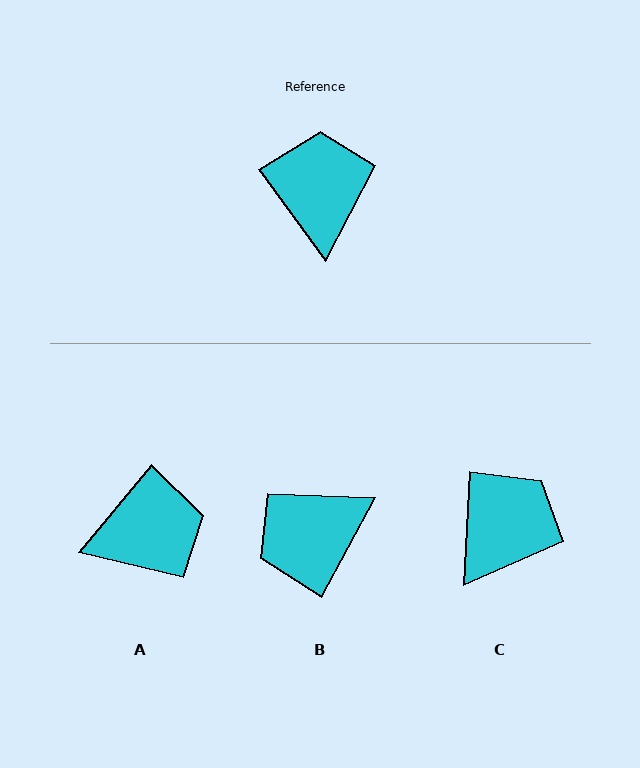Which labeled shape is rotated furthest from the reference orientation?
B, about 115 degrees away.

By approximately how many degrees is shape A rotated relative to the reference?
Approximately 76 degrees clockwise.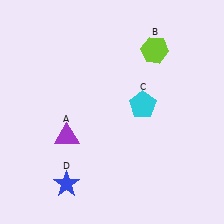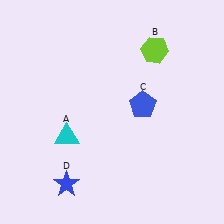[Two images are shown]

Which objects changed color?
A changed from purple to cyan. C changed from cyan to blue.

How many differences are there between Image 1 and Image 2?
There are 2 differences between the two images.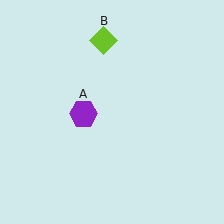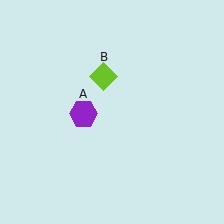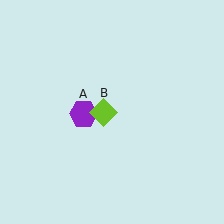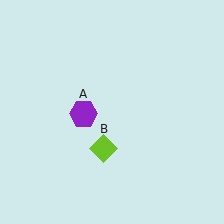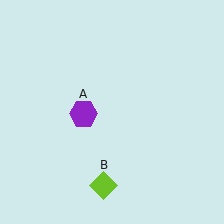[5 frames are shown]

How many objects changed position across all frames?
1 object changed position: lime diamond (object B).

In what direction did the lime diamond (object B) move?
The lime diamond (object B) moved down.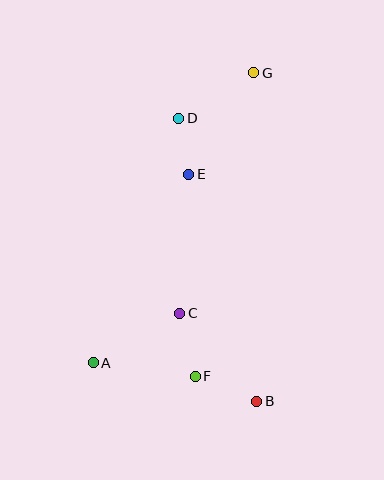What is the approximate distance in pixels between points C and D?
The distance between C and D is approximately 195 pixels.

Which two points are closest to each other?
Points D and E are closest to each other.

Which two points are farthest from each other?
Points A and G are farthest from each other.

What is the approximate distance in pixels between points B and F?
The distance between B and F is approximately 67 pixels.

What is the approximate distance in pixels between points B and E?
The distance between B and E is approximately 237 pixels.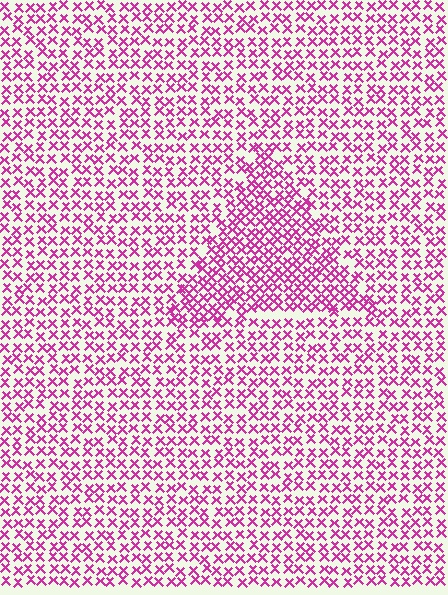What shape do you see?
I see a triangle.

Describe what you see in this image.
The image contains small magenta elements arranged at two different densities. A triangle-shaped region is visible where the elements are more densely packed than the surrounding area.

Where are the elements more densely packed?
The elements are more densely packed inside the triangle boundary.